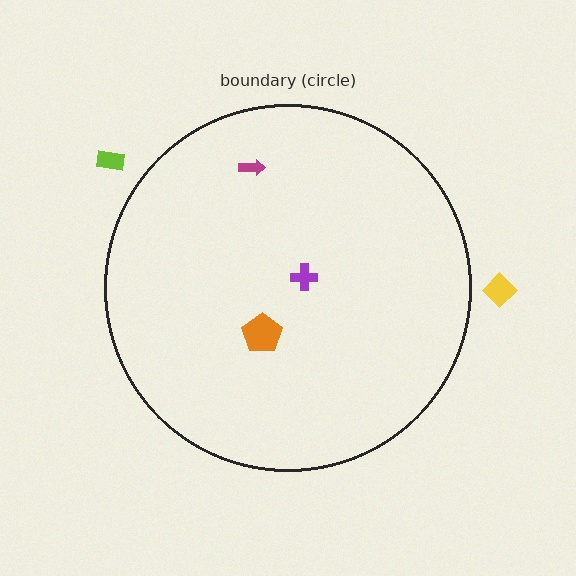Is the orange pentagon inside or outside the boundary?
Inside.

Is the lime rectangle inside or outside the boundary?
Outside.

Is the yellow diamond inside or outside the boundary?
Outside.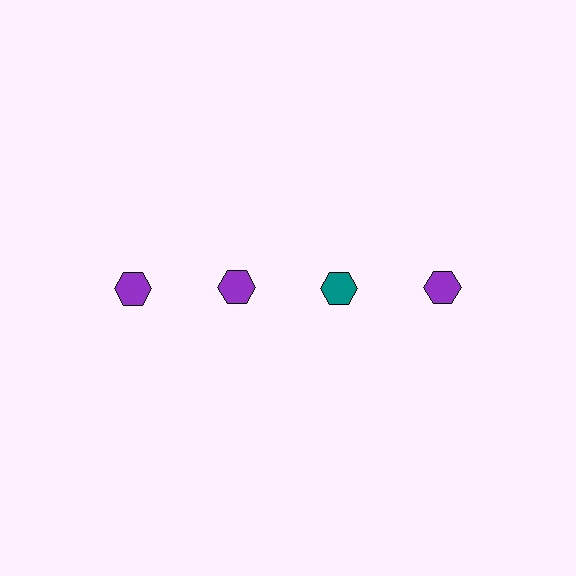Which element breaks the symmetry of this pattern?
The teal hexagon in the top row, center column breaks the symmetry. All other shapes are purple hexagons.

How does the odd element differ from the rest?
It has a different color: teal instead of purple.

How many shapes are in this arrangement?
There are 4 shapes arranged in a grid pattern.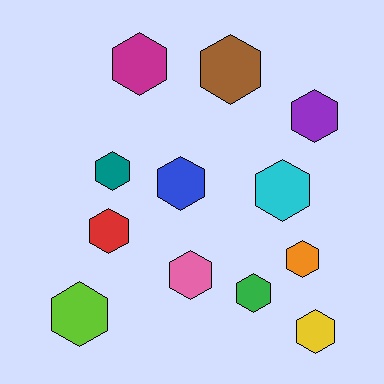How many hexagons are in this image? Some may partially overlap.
There are 12 hexagons.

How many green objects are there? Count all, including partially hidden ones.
There is 1 green object.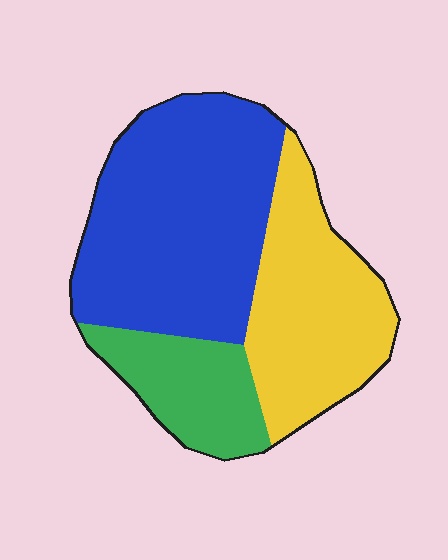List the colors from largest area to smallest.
From largest to smallest: blue, yellow, green.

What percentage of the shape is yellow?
Yellow covers around 35% of the shape.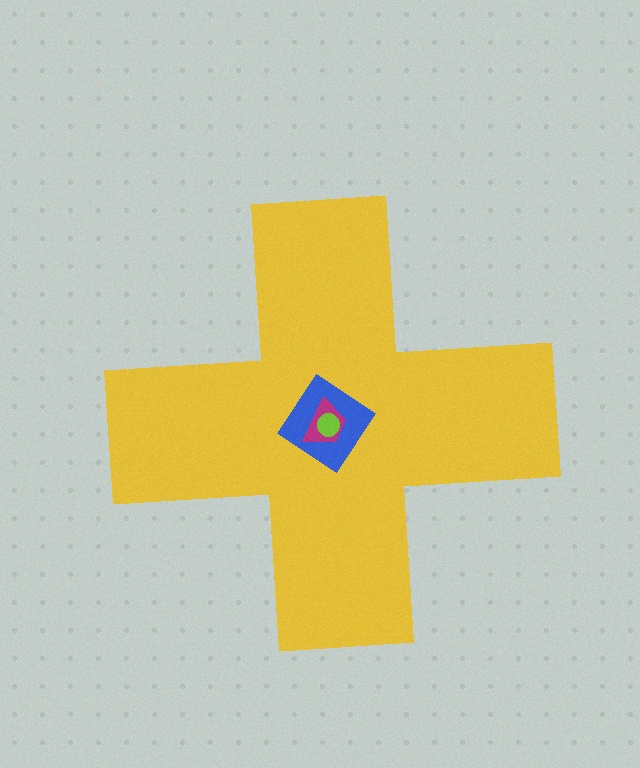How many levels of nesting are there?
4.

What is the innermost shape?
The lime circle.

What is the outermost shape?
The yellow cross.